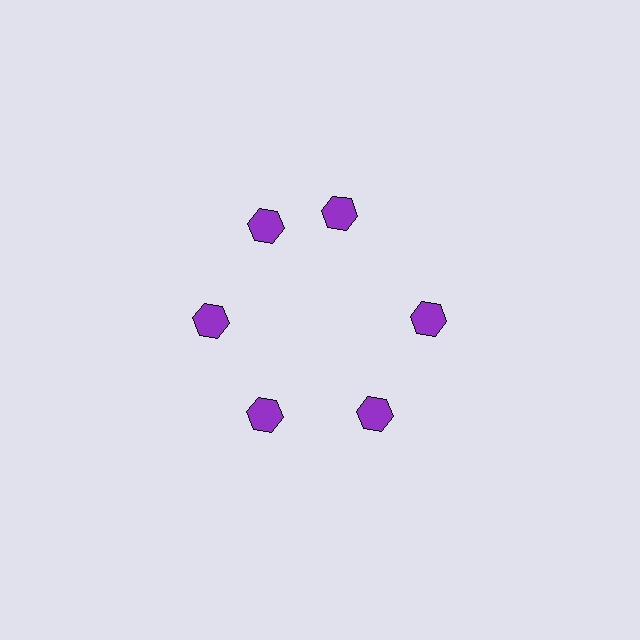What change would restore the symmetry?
The symmetry would be restored by rotating it back into even spacing with its neighbors so that all 6 hexagons sit at equal angles and equal distance from the center.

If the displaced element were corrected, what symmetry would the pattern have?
It would have 6-fold rotational symmetry — the pattern would map onto itself every 60 degrees.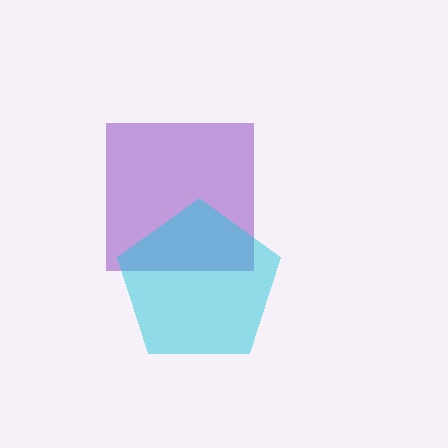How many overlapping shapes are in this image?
There are 2 overlapping shapes in the image.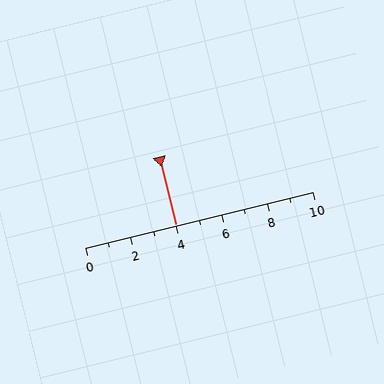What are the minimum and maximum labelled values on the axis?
The axis runs from 0 to 10.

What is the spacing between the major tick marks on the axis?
The major ticks are spaced 2 apart.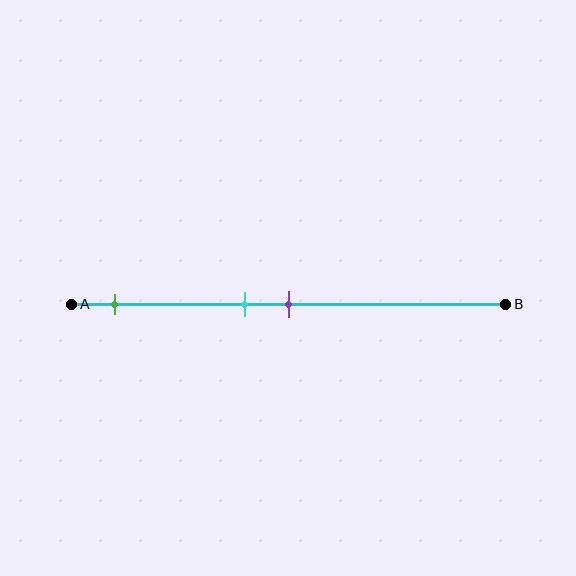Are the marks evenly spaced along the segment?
No, the marks are not evenly spaced.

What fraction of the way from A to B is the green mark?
The green mark is approximately 10% (0.1) of the way from A to B.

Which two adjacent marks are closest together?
The cyan and purple marks are the closest adjacent pair.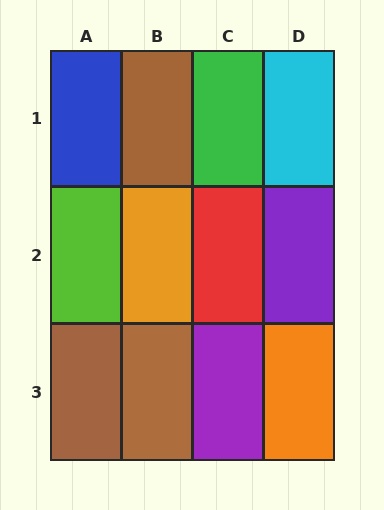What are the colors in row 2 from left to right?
Lime, orange, red, purple.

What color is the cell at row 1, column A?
Blue.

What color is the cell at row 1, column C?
Green.